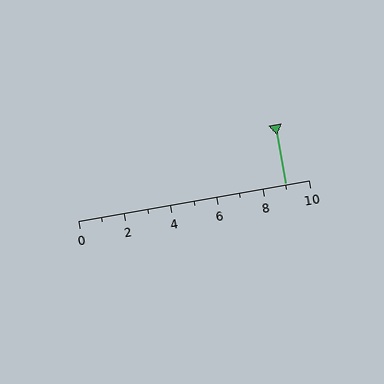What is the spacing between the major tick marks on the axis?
The major ticks are spaced 2 apart.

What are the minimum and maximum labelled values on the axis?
The axis runs from 0 to 10.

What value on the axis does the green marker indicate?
The marker indicates approximately 9.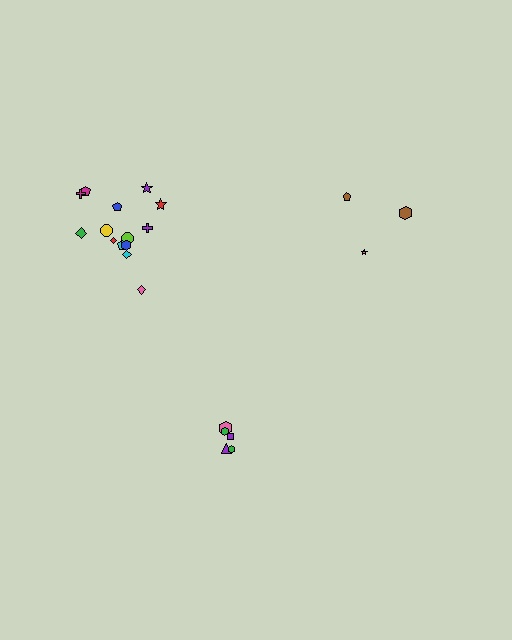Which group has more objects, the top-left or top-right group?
The top-left group.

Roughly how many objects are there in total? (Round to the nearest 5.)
Roughly 25 objects in total.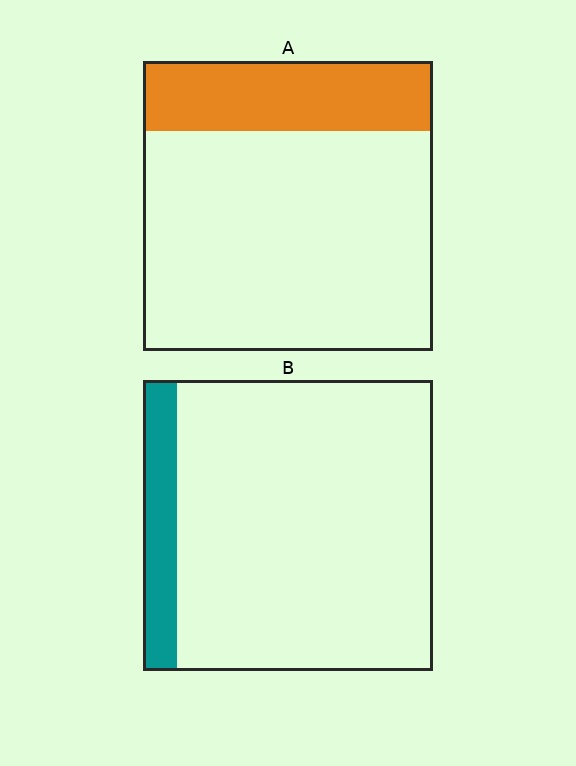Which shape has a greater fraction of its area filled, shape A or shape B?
Shape A.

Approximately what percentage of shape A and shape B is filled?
A is approximately 25% and B is approximately 10%.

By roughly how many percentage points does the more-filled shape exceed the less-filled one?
By roughly 10 percentage points (A over B).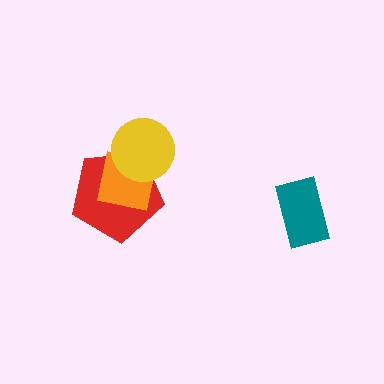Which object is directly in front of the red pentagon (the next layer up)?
The orange square is directly in front of the red pentagon.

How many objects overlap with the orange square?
2 objects overlap with the orange square.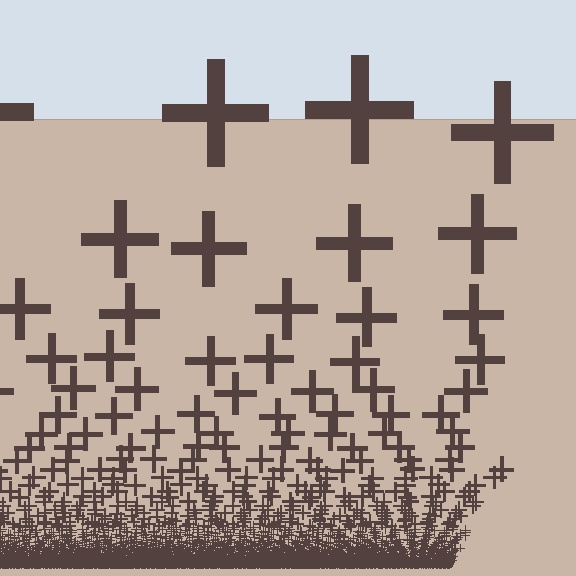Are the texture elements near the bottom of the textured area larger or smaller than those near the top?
Smaller. The gradient is inverted — elements near the bottom are smaller and denser.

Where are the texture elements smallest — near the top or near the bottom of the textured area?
Near the bottom.